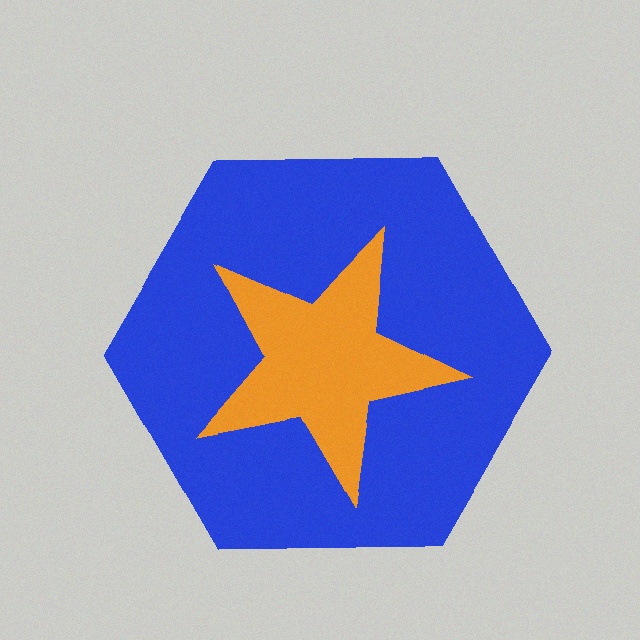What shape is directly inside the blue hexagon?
The orange star.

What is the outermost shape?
The blue hexagon.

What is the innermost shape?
The orange star.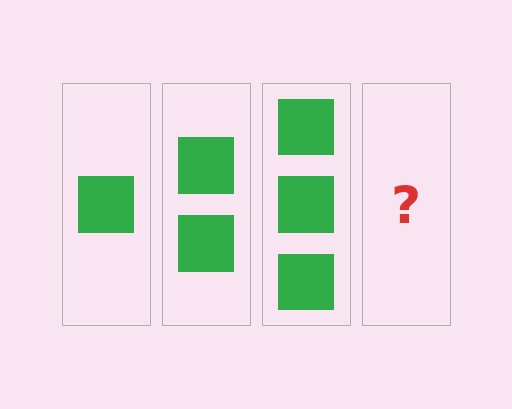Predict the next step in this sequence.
The next step is 4 squares.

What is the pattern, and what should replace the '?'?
The pattern is that each step adds one more square. The '?' should be 4 squares.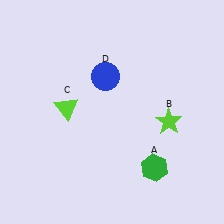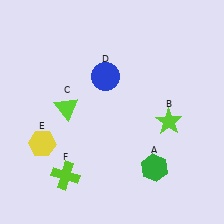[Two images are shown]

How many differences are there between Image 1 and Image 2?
There are 2 differences between the two images.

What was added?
A yellow hexagon (E), a lime cross (F) were added in Image 2.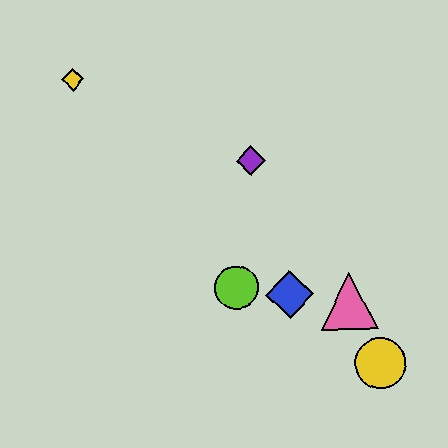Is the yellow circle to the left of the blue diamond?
No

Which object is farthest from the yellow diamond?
The yellow circle is farthest from the yellow diamond.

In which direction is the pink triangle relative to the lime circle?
The pink triangle is to the right of the lime circle.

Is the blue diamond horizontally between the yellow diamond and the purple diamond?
No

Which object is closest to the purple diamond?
The lime circle is closest to the purple diamond.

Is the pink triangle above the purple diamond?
No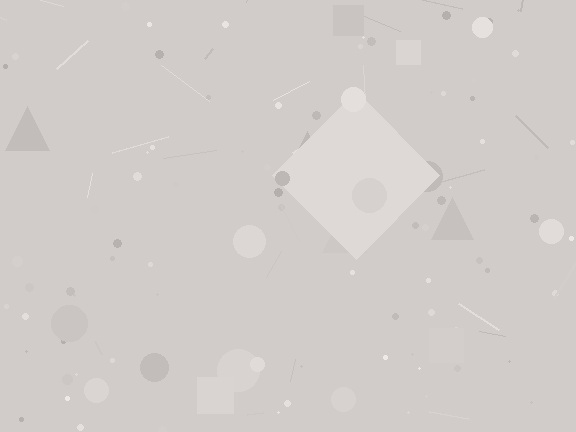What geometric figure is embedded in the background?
A diamond is embedded in the background.